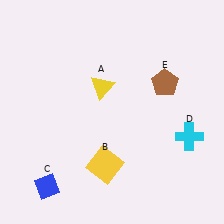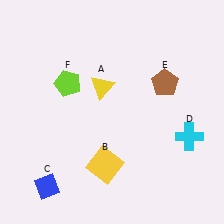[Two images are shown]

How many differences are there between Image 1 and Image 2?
There is 1 difference between the two images.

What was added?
A lime pentagon (F) was added in Image 2.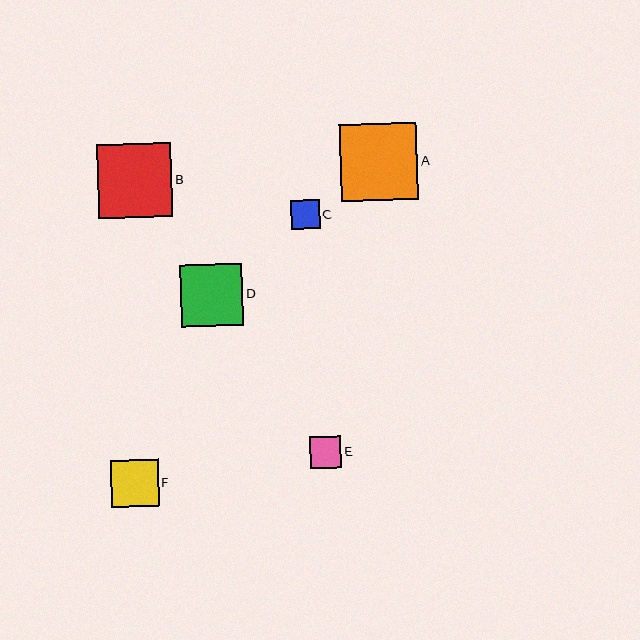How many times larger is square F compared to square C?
Square F is approximately 1.6 times the size of square C.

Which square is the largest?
Square A is the largest with a size of approximately 77 pixels.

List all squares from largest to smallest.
From largest to smallest: A, B, D, F, E, C.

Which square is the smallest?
Square C is the smallest with a size of approximately 29 pixels.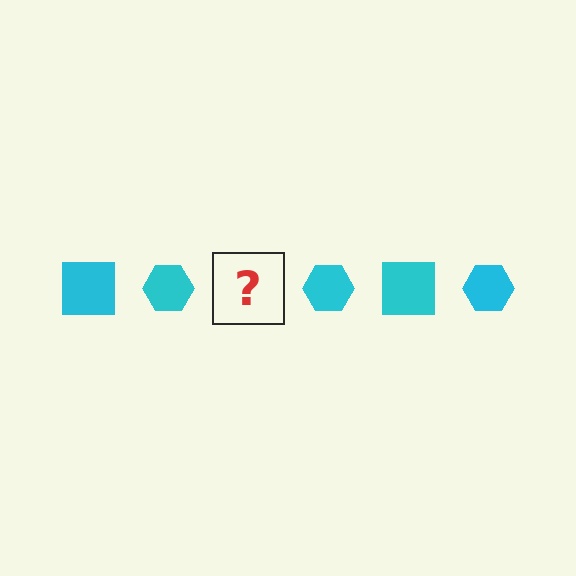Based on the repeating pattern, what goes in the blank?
The blank should be a cyan square.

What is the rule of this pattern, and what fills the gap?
The rule is that the pattern cycles through square, hexagon shapes in cyan. The gap should be filled with a cyan square.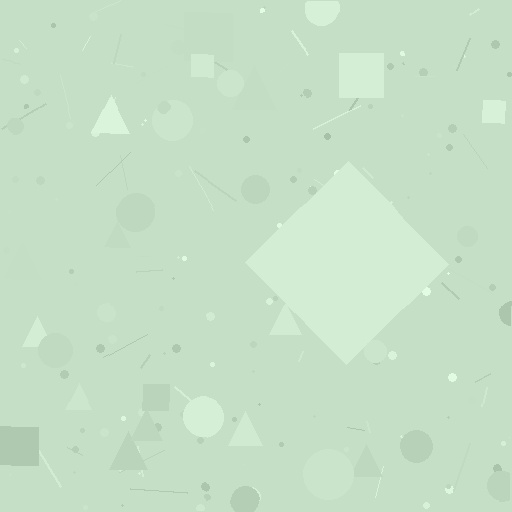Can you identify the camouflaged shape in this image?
The camouflaged shape is a diamond.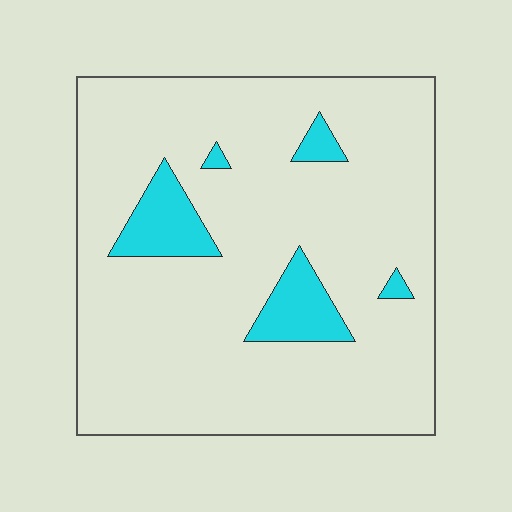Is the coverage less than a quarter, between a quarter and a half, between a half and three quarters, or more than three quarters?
Less than a quarter.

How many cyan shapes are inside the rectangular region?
5.